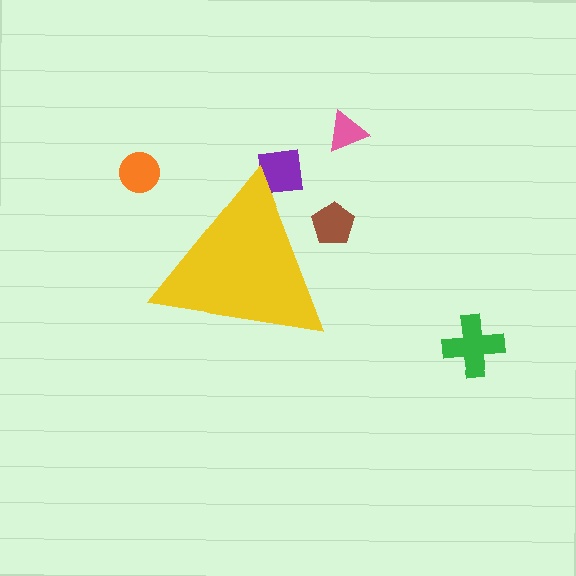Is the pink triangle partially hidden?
No, the pink triangle is fully visible.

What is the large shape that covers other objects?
A yellow triangle.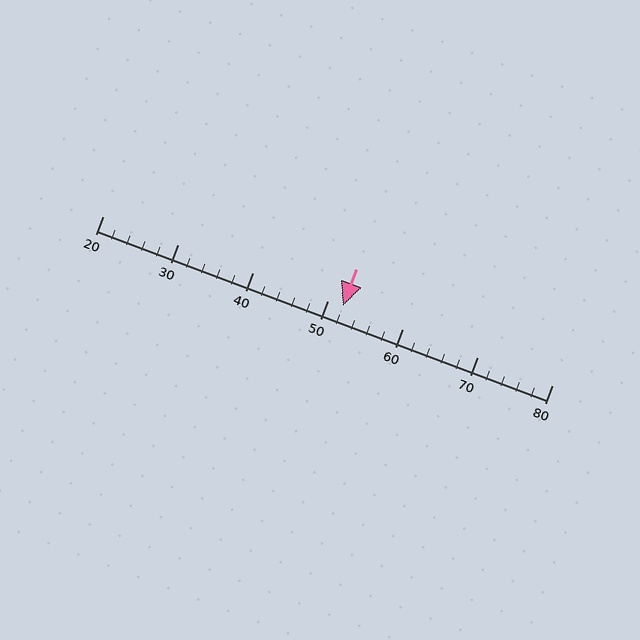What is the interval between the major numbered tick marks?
The major tick marks are spaced 10 units apart.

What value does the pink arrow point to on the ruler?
The pink arrow points to approximately 52.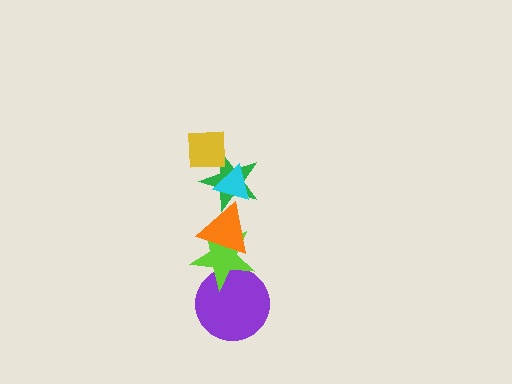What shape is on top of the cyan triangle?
The yellow square is on top of the cyan triangle.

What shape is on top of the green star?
The cyan triangle is on top of the green star.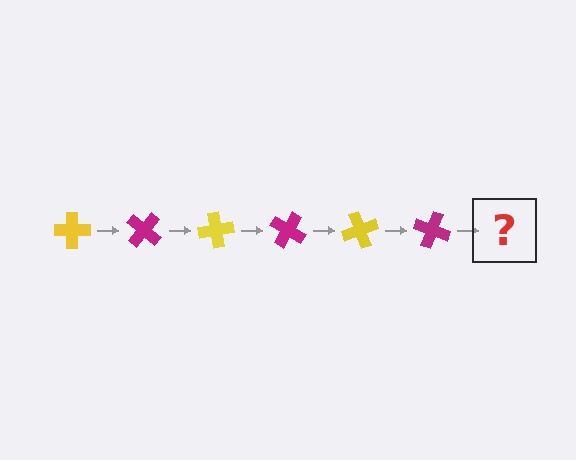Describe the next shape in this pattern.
It should be a yellow cross, rotated 240 degrees from the start.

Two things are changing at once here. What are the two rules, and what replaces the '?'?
The two rules are that it rotates 40 degrees each step and the color cycles through yellow and magenta. The '?' should be a yellow cross, rotated 240 degrees from the start.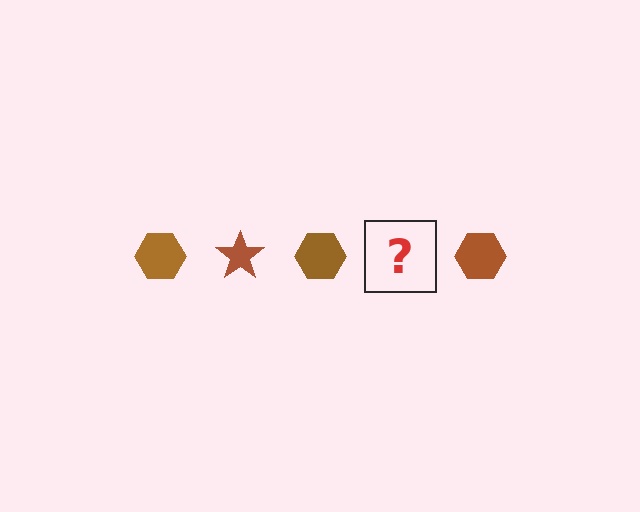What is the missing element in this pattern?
The missing element is a brown star.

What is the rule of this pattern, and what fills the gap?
The rule is that the pattern cycles through hexagon, star shapes in brown. The gap should be filled with a brown star.